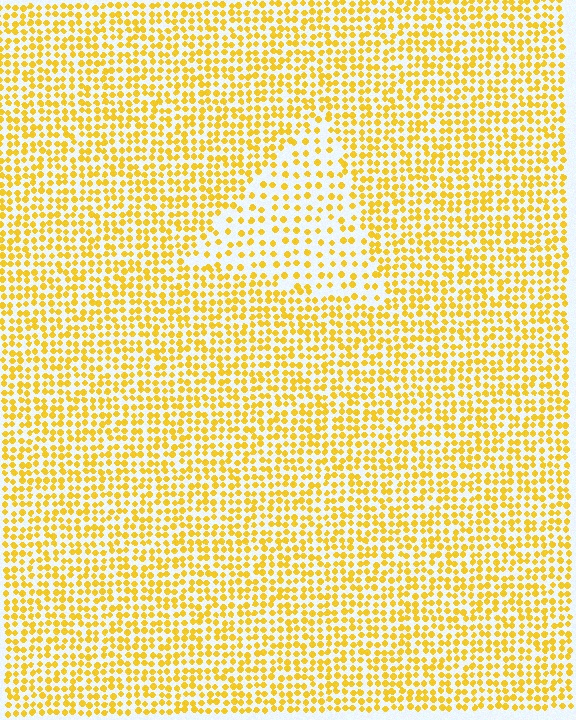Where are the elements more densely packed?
The elements are more densely packed outside the triangle boundary.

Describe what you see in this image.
The image contains small yellow elements arranged at two different densities. A triangle-shaped region is visible where the elements are less densely packed than the surrounding area.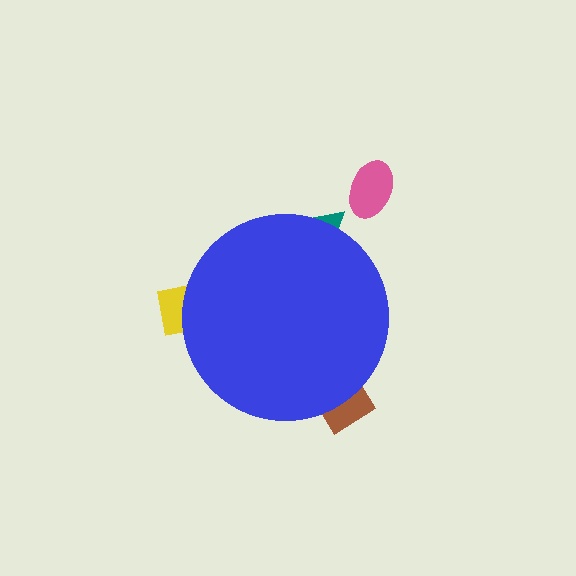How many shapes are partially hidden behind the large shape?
3 shapes are partially hidden.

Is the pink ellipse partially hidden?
No, the pink ellipse is fully visible.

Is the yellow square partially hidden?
Yes, the yellow square is partially hidden behind the blue circle.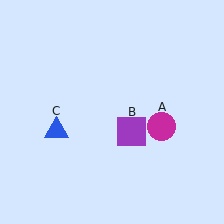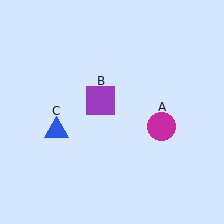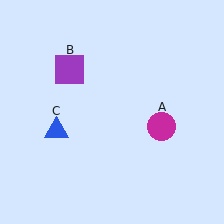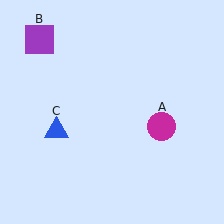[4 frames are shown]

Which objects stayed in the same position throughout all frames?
Magenta circle (object A) and blue triangle (object C) remained stationary.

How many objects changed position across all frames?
1 object changed position: purple square (object B).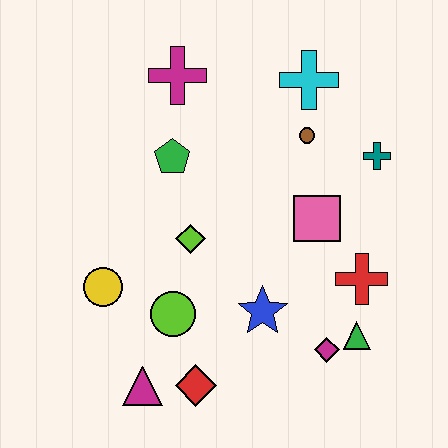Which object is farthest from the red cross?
The magenta cross is farthest from the red cross.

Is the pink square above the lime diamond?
Yes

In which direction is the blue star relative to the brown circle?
The blue star is below the brown circle.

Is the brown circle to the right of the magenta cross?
Yes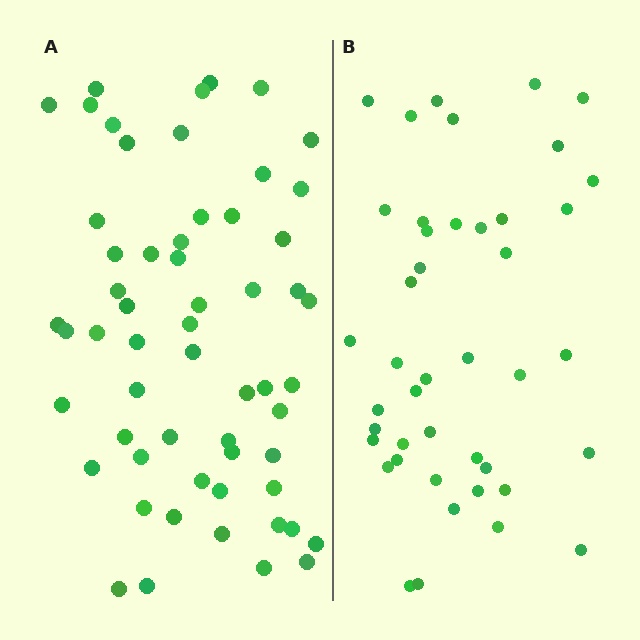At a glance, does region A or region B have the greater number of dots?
Region A (the left region) has more dots.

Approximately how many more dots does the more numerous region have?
Region A has approximately 15 more dots than region B.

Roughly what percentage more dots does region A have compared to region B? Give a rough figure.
About 35% more.